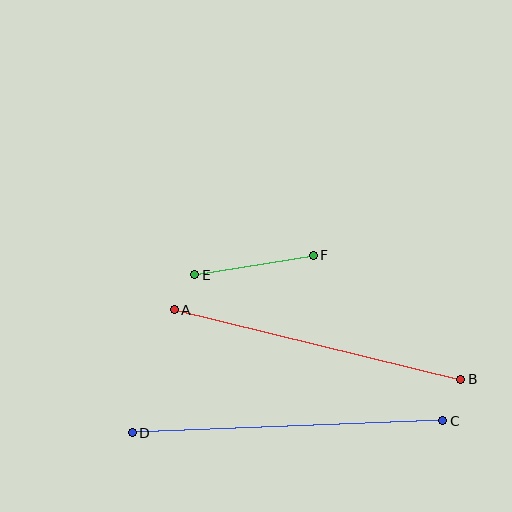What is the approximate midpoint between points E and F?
The midpoint is at approximately (254, 265) pixels.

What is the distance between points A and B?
The distance is approximately 295 pixels.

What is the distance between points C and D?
The distance is approximately 311 pixels.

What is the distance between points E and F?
The distance is approximately 120 pixels.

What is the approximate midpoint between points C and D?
The midpoint is at approximately (288, 427) pixels.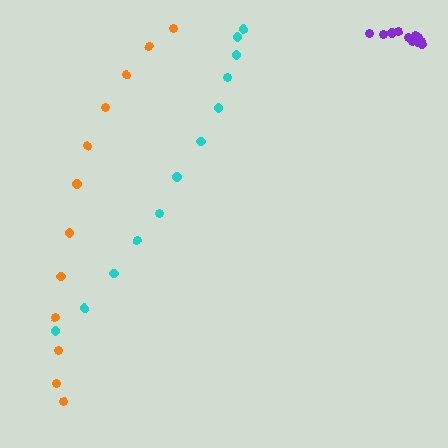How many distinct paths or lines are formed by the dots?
There are 3 distinct paths.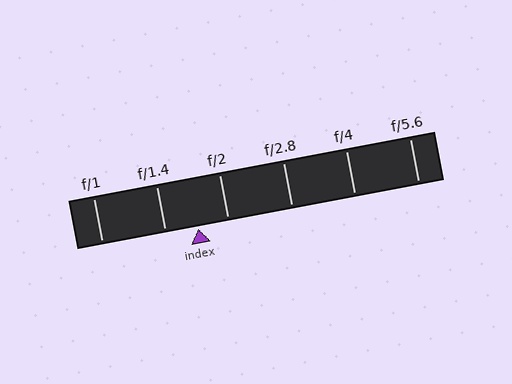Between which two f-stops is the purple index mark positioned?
The index mark is between f/1.4 and f/2.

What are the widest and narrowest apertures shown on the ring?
The widest aperture shown is f/1 and the narrowest is f/5.6.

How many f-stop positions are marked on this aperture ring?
There are 6 f-stop positions marked.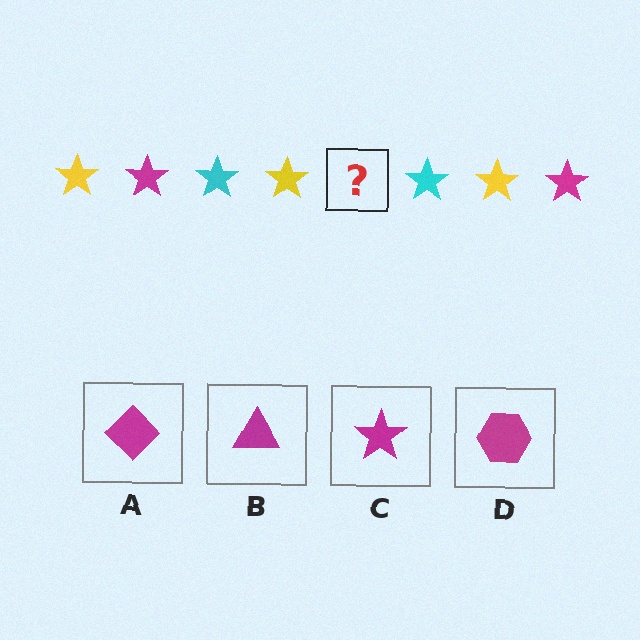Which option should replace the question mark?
Option C.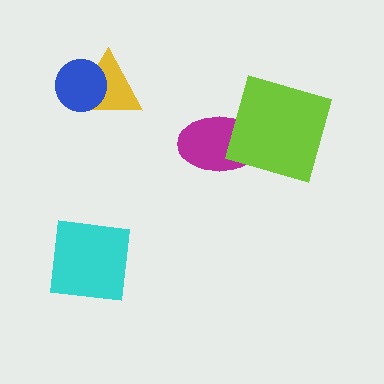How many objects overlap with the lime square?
1 object overlaps with the lime square.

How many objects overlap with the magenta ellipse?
1 object overlaps with the magenta ellipse.